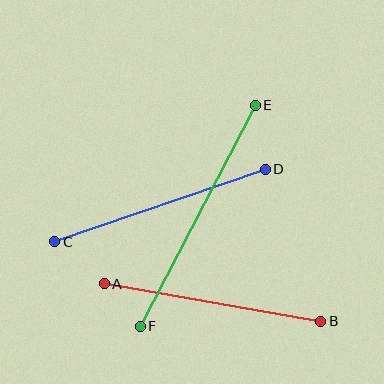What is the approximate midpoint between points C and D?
The midpoint is at approximately (160, 206) pixels.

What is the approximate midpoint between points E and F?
The midpoint is at approximately (198, 216) pixels.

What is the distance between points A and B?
The distance is approximately 219 pixels.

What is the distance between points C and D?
The distance is approximately 223 pixels.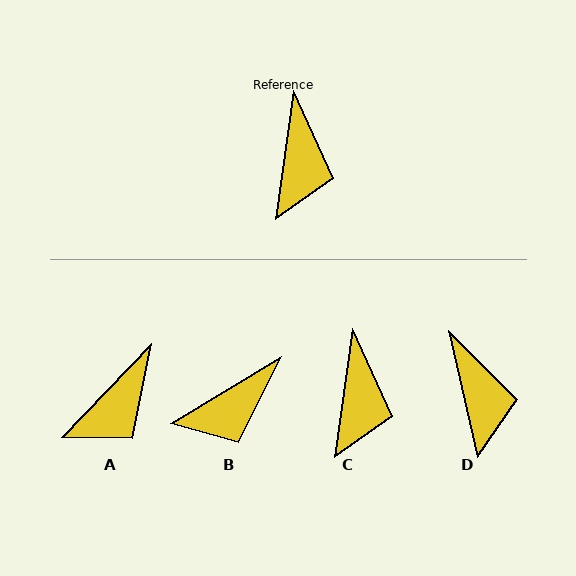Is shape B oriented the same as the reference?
No, it is off by about 51 degrees.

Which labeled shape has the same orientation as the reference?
C.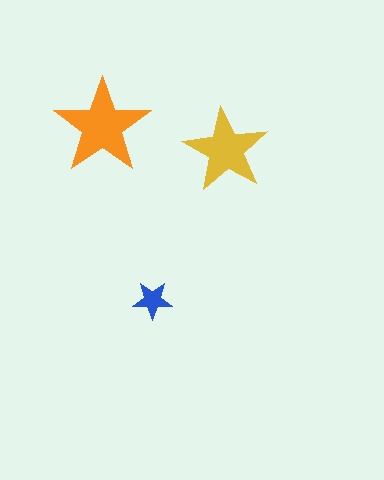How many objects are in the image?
There are 3 objects in the image.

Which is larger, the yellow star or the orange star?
The orange one.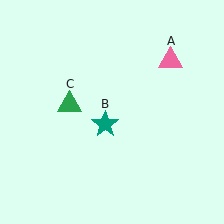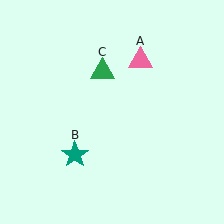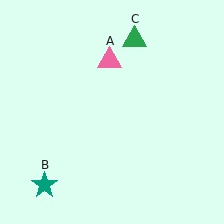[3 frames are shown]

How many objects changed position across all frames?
3 objects changed position: pink triangle (object A), teal star (object B), green triangle (object C).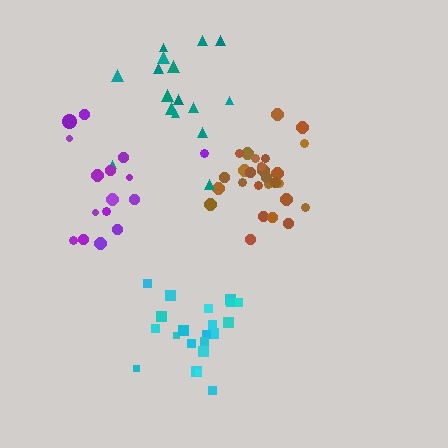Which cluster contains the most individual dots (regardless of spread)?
Brown (27).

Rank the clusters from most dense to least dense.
brown, cyan, purple, teal.